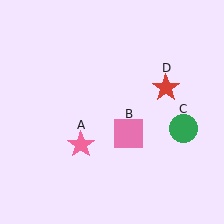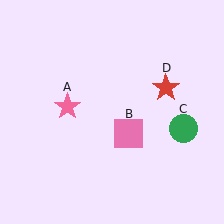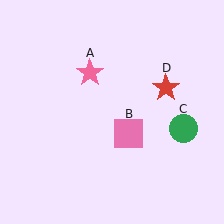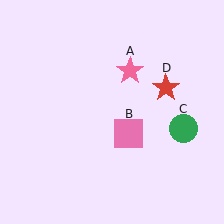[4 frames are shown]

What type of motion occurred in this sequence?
The pink star (object A) rotated clockwise around the center of the scene.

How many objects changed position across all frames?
1 object changed position: pink star (object A).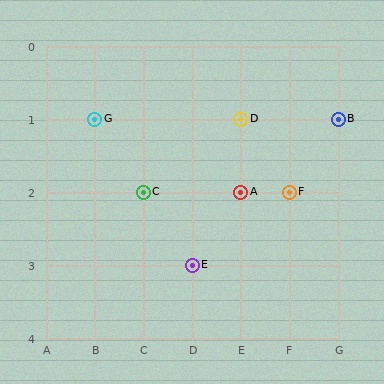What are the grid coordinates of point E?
Point E is at grid coordinates (D, 3).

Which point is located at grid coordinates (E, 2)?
Point A is at (E, 2).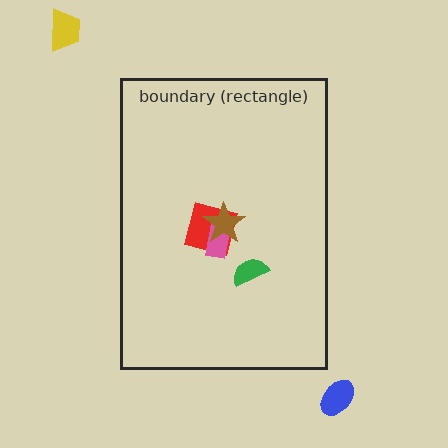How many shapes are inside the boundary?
4 inside, 2 outside.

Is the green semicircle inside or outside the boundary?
Inside.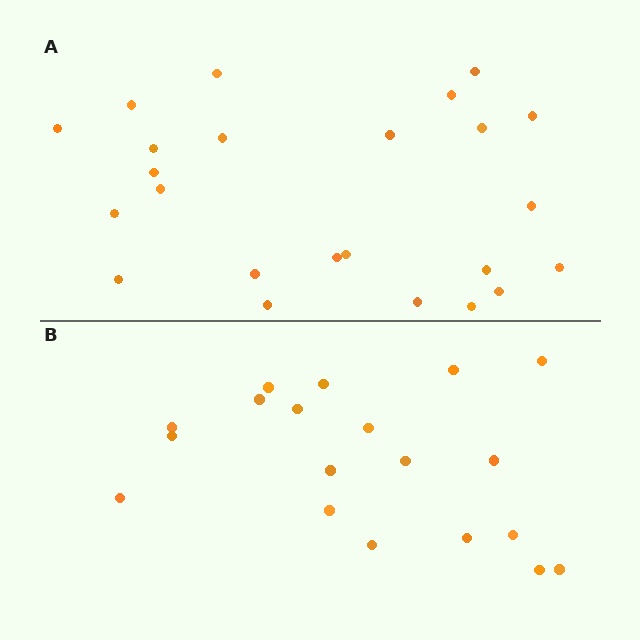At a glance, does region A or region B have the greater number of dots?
Region A (the top region) has more dots.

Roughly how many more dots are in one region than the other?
Region A has about 5 more dots than region B.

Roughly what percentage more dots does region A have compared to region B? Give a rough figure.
About 25% more.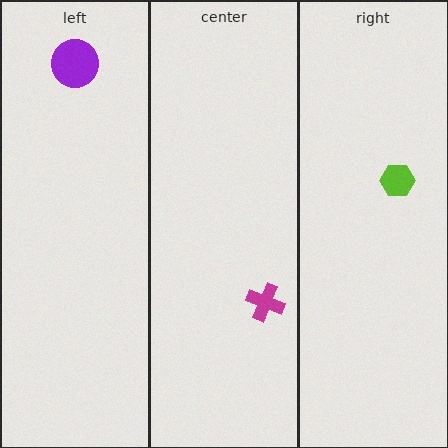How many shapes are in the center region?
1.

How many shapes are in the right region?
1.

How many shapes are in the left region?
1.